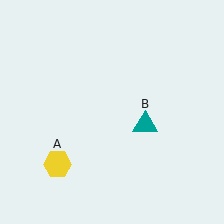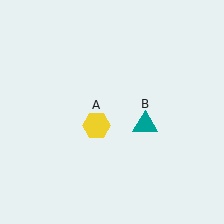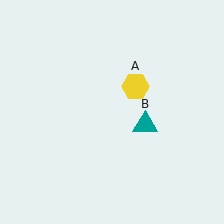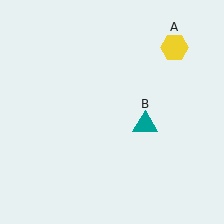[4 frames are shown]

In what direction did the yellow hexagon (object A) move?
The yellow hexagon (object A) moved up and to the right.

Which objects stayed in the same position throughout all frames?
Teal triangle (object B) remained stationary.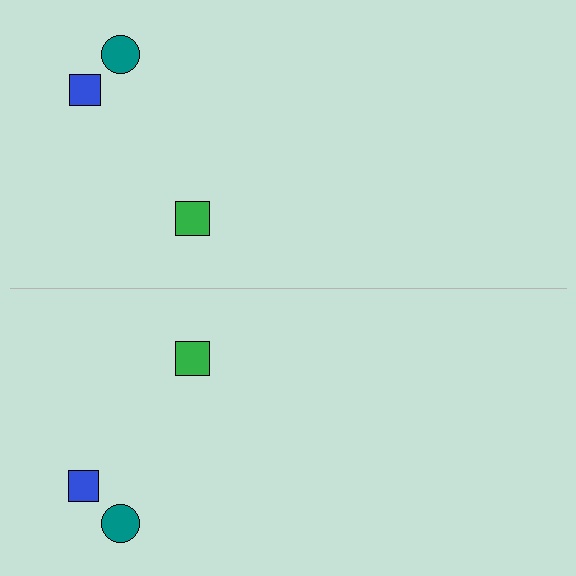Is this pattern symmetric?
Yes, this pattern has bilateral (reflection) symmetry.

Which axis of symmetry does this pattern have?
The pattern has a horizontal axis of symmetry running through the center of the image.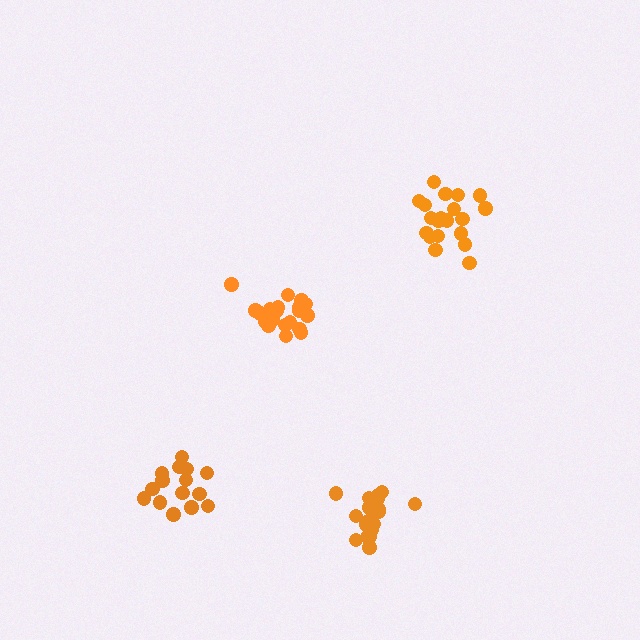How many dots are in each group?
Group 1: 20 dots, Group 2: 20 dots, Group 3: 15 dots, Group 4: 20 dots (75 total).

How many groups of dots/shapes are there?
There are 4 groups.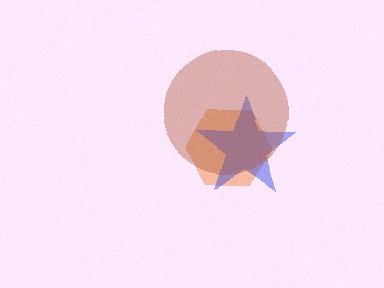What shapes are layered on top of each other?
The layered shapes are: an orange hexagon, a blue star, a brown circle.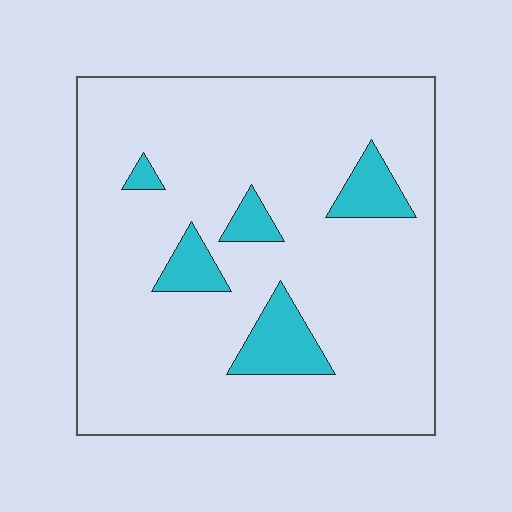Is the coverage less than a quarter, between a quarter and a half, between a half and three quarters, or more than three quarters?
Less than a quarter.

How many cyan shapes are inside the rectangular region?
5.